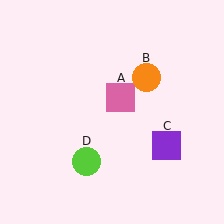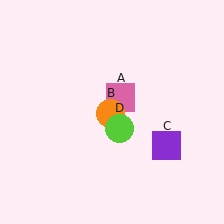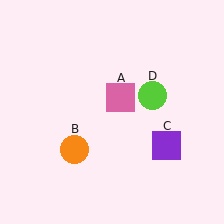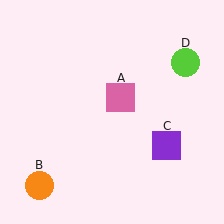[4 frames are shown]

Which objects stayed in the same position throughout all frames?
Pink square (object A) and purple square (object C) remained stationary.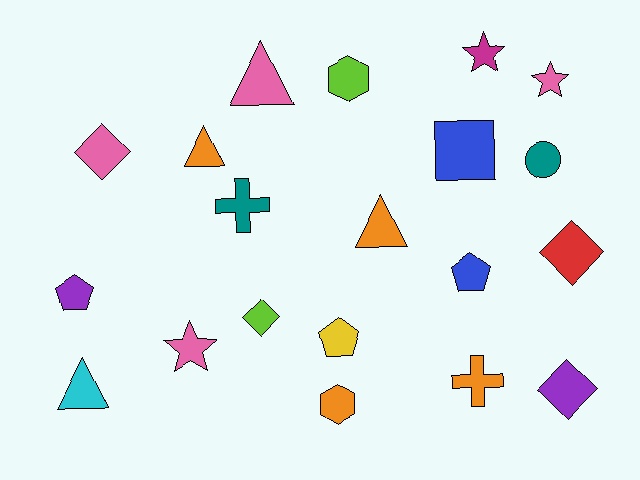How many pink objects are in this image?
There are 4 pink objects.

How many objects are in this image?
There are 20 objects.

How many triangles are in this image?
There are 4 triangles.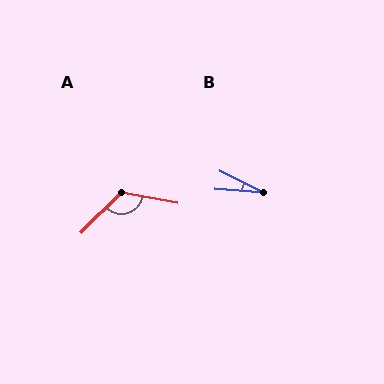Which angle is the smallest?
B, at approximately 22 degrees.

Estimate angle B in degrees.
Approximately 22 degrees.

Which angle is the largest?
A, at approximately 125 degrees.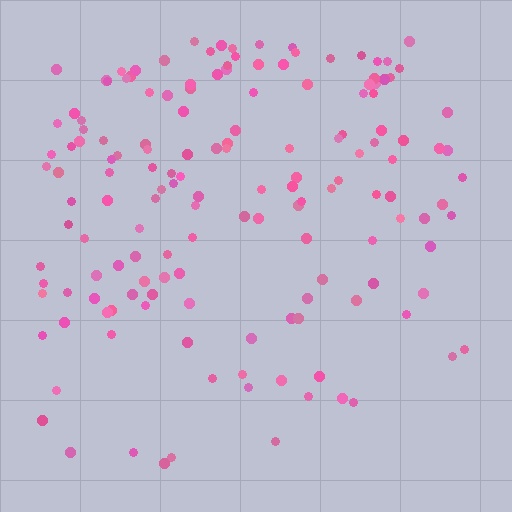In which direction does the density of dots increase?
From bottom to top, with the top side densest.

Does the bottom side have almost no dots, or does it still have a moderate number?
Still a moderate number, just noticeably fewer than the top.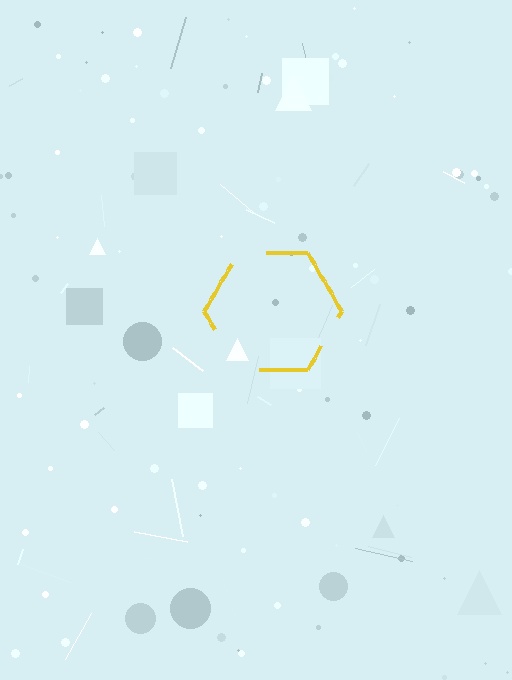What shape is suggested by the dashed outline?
The dashed outline suggests a hexagon.